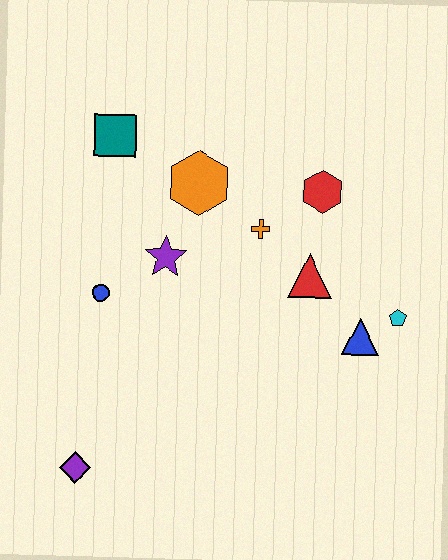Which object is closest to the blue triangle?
The cyan pentagon is closest to the blue triangle.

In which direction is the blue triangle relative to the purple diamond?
The blue triangle is to the right of the purple diamond.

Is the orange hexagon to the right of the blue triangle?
No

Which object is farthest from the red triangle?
The purple diamond is farthest from the red triangle.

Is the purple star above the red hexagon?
No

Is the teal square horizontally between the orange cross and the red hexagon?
No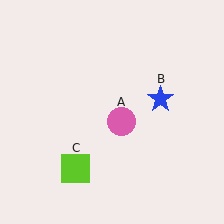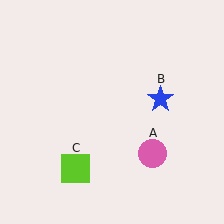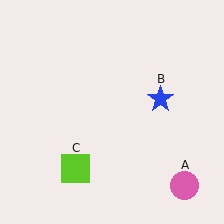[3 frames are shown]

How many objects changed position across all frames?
1 object changed position: pink circle (object A).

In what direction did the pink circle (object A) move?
The pink circle (object A) moved down and to the right.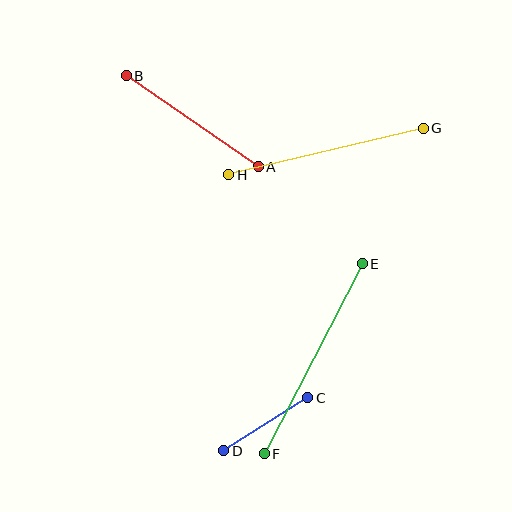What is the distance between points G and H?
The distance is approximately 200 pixels.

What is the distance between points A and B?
The distance is approximately 160 pixels.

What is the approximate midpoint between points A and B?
The midpoint is at approximately (192, 121) pixels.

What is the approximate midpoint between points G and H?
The midpoint is at approximately (326, 151) pixels.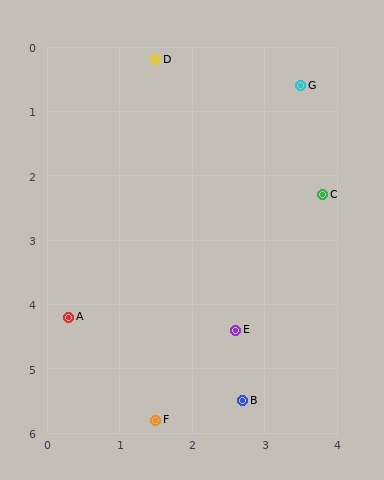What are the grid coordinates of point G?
Point G is at approximately (3.5, 0.6).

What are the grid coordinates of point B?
Point B is at approximately (2.7, 5.5).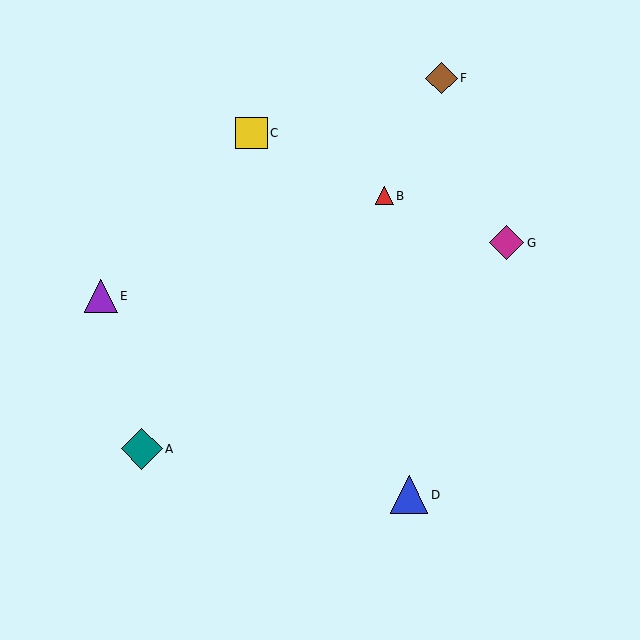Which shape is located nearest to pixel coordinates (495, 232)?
The magenta diamond (labeled G) at (507, 243) is nearest to that location.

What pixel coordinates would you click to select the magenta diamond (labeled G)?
Click at (507, 243) to select the magenta diamond G.